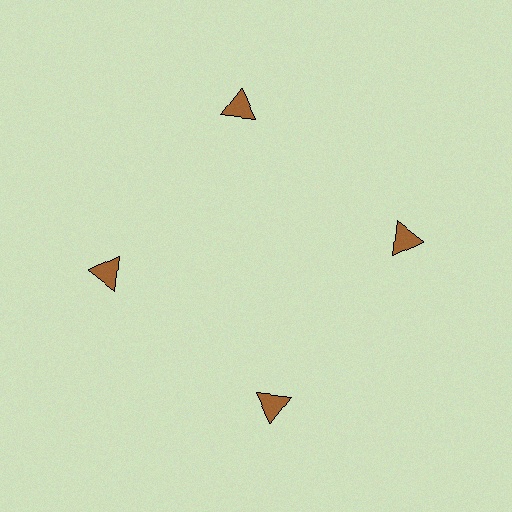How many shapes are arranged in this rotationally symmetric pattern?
There are 4 shapes, arranged in 4 groups of 1.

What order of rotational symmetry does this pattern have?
This pattern has 4-fold rotational symmetry.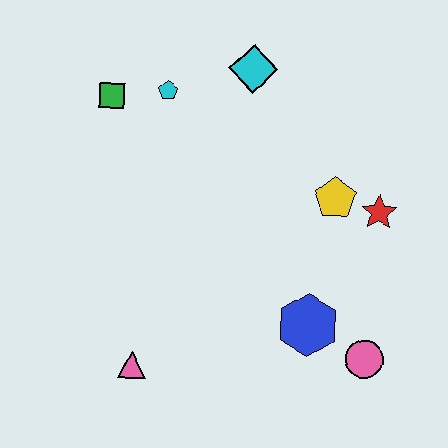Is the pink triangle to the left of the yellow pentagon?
Yes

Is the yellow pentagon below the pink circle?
No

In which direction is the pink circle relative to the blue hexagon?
The pink circle is to the right of the blue hexagon.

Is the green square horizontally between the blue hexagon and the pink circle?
No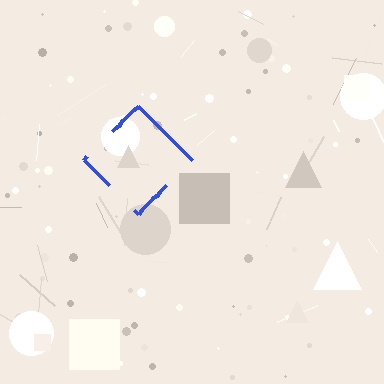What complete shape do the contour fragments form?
The contour fragments form a diamond.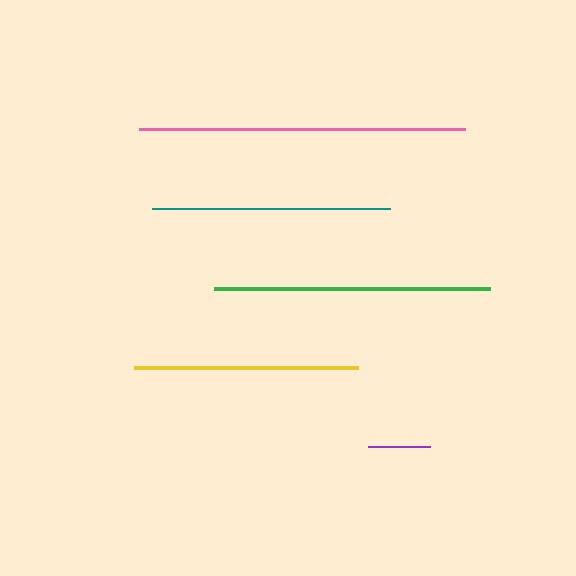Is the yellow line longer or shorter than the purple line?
The yellow line is longer than the purple line.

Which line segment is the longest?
The pink line is the longest at approximately 325 pixels.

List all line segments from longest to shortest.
From longest to shortest: pink, green, teal, yellow, purple.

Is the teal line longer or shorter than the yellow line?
The teal line is longer than the yellow line.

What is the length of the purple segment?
The purple segment is approximately 62 pixels long.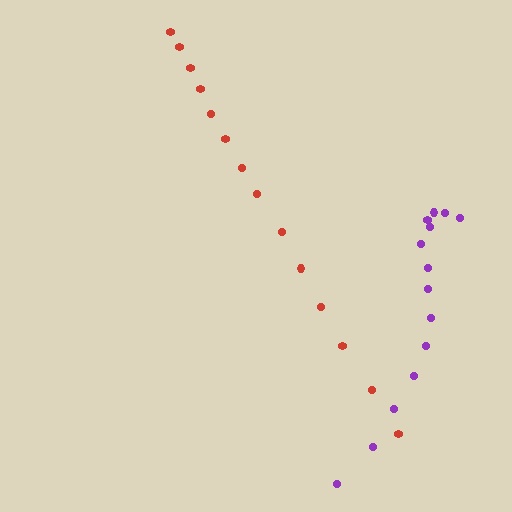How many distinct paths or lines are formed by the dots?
There are 2 distinct paths.